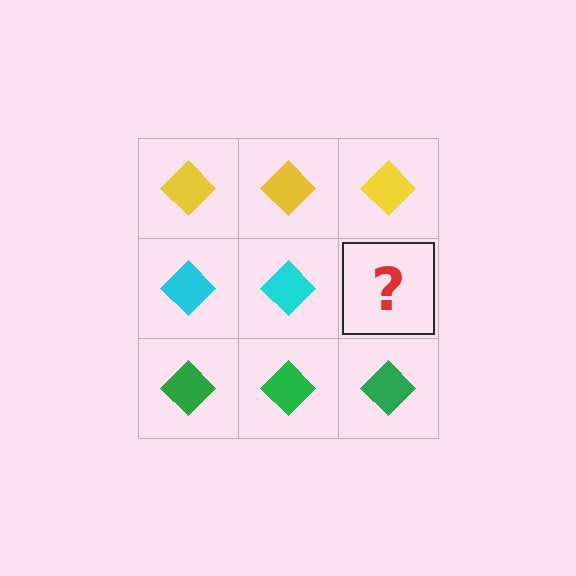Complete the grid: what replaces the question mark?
The question mark should be replaced with a cyan diamond.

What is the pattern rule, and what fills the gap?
The rule is that each row has a consistent color. The gap should be filled with a cyan diamond.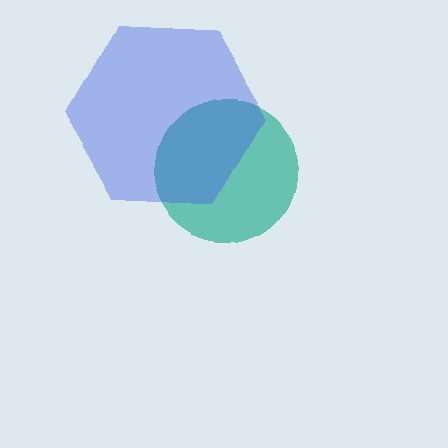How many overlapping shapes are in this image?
There are 2 overlapping shapes in the image.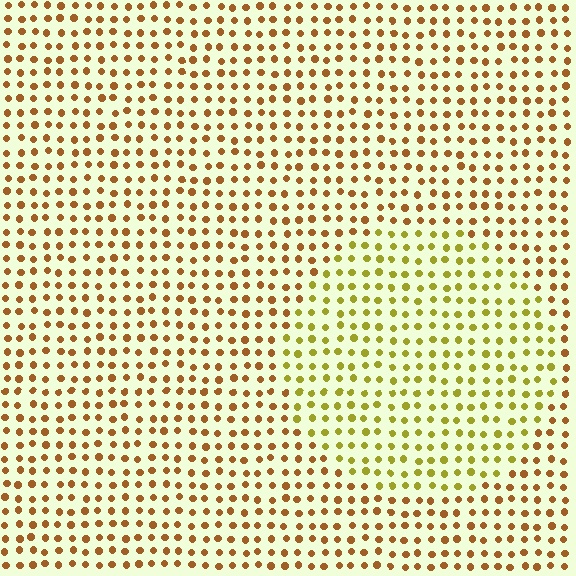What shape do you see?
I see a circle.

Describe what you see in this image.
The image is filled with small brown elements in a uniform arrangement. A circle-shaped region is visible where the elements are tinted to a slightly different hue, forming a subtle color boundary.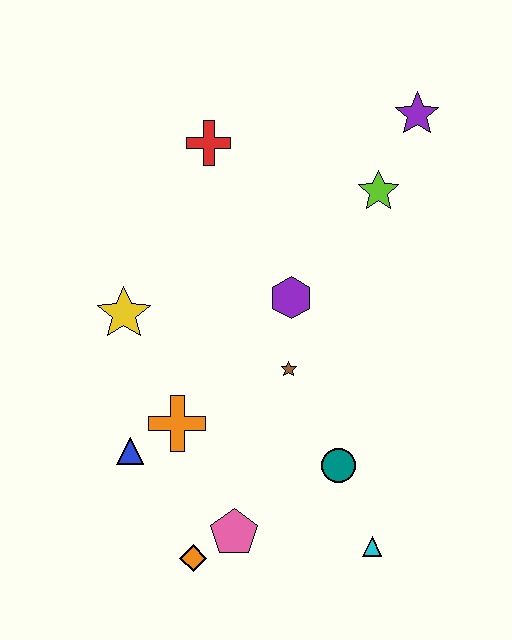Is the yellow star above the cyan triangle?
Yes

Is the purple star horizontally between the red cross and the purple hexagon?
No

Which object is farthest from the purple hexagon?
The orange diamond is farthest from the purple hexagon.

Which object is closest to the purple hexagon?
The brown star is closest to the purple hexagon.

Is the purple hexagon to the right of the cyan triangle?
No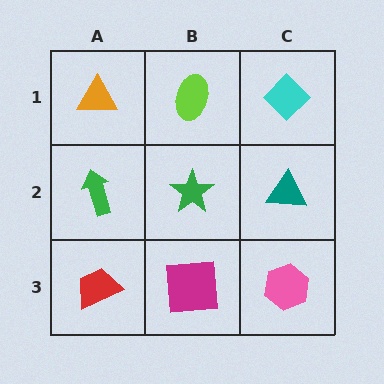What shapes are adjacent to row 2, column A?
An orange triangle (row 1, column A), a red trapezoid (row 3, column A), a green star (row 2, column B).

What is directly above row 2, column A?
An orange triangle.